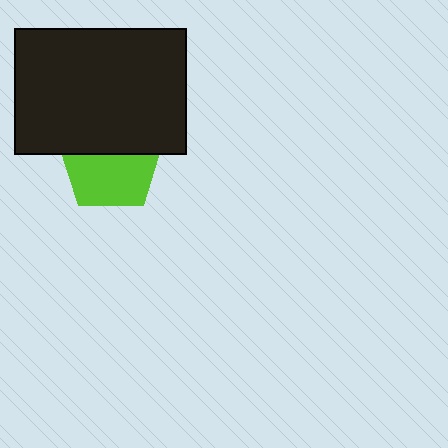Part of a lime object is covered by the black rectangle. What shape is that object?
It is a pentagon.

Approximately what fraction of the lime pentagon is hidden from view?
Roughly 44% of the lime pentagon is hidden behind the black rectangle.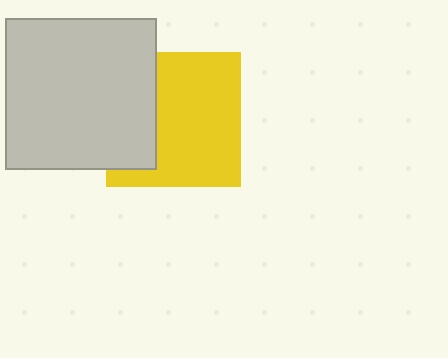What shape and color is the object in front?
The object in front is a light gray square.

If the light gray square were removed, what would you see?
You would see the complete yellow square.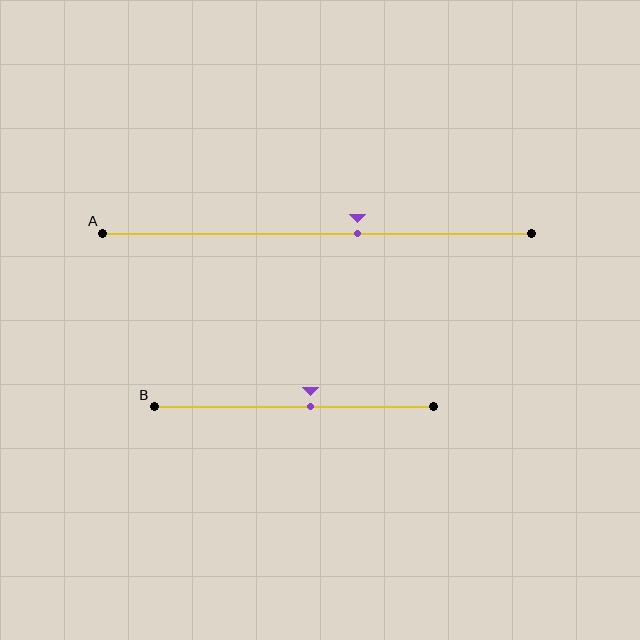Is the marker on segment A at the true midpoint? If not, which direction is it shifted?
No, the marker on segment A is shifted to the right by about 9% of the segment length.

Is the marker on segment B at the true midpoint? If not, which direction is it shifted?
No, the marker on segment B is shifted to the right by about 6% of the segment length.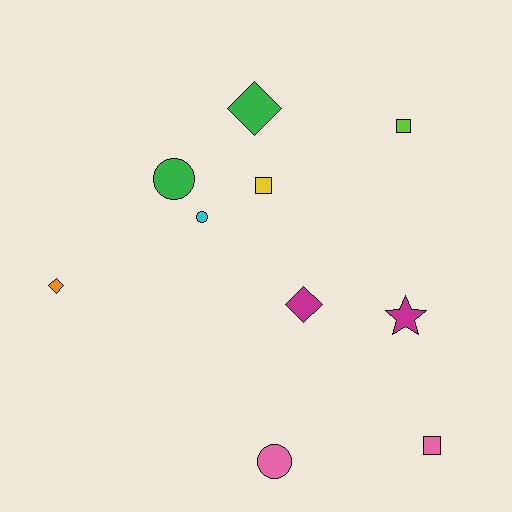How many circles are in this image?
There are 3 circles.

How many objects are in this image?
There are 10 objects.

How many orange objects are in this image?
There is 1 orange object.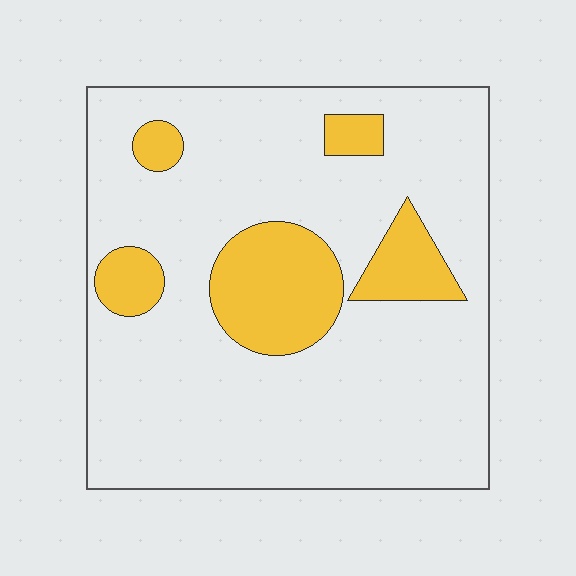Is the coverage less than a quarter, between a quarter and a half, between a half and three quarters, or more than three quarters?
Less than a quarter.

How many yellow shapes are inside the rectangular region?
5.